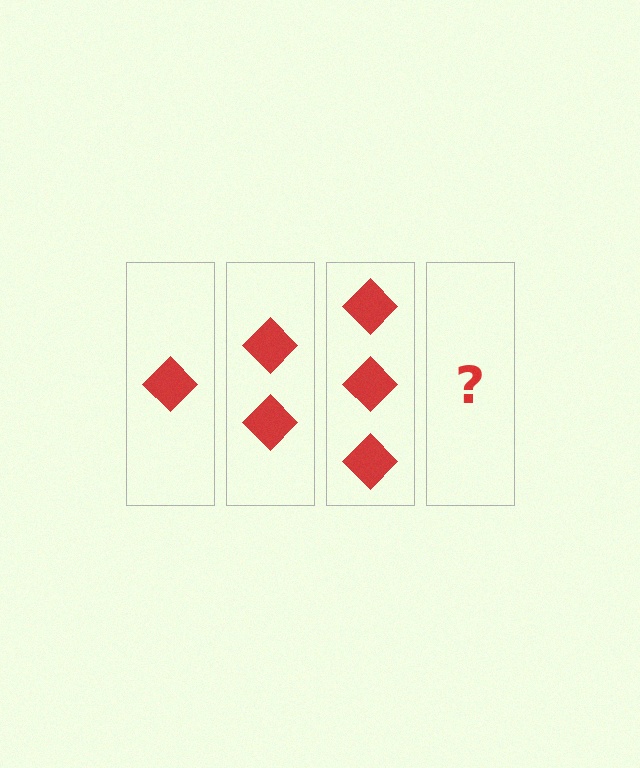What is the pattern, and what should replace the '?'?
The pattern is that each step adds one more diamond. The '?' should be 4 diamonds.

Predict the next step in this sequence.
The next step is 4 diamonds.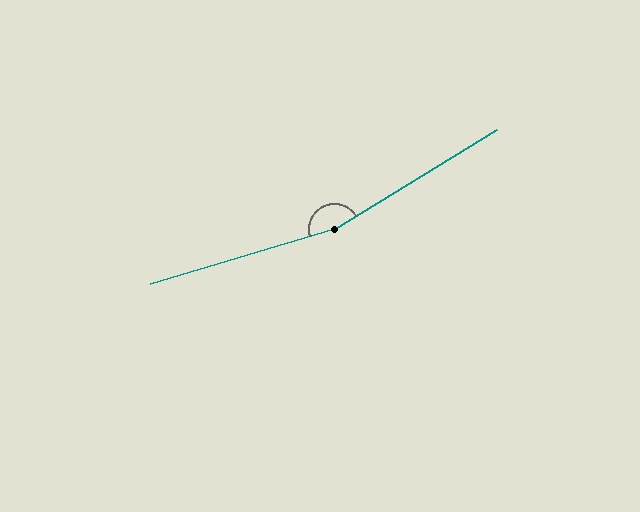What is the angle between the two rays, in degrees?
Approximately 165 degrees.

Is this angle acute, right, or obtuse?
It is obtuse.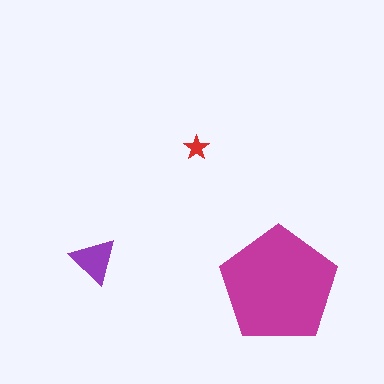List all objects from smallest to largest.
The red star, the purple triangle, the magenta pentagon.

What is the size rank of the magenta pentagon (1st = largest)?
1st.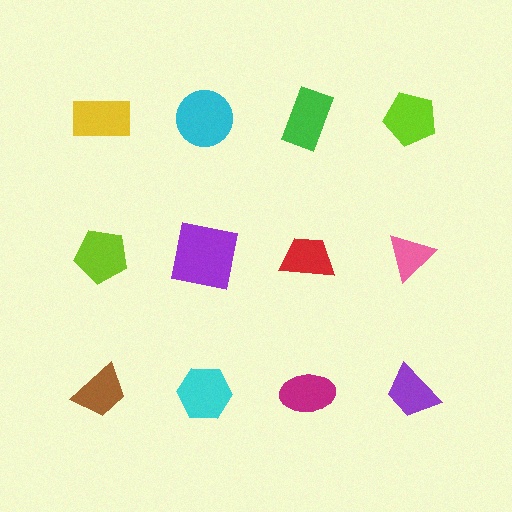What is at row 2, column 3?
A red trapezoid.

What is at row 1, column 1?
A yellow rectangle.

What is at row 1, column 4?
A lime pentagon.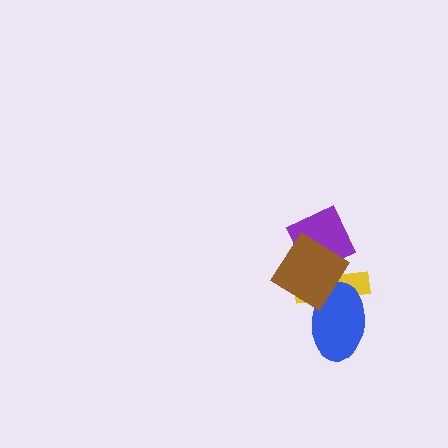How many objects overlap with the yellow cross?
3 objects overlap with the yellow cross.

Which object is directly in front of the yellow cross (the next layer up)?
The purple square is directly in front of the yellow cross.